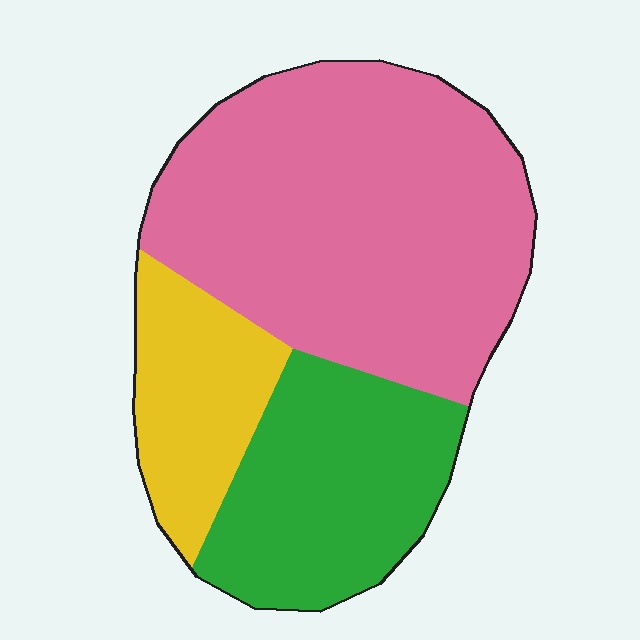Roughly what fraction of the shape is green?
Green takes up between a quarter and a half of the shape.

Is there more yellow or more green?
Green.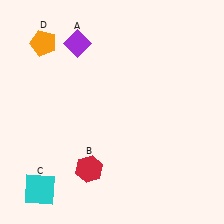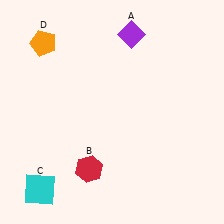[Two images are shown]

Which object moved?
The purple diamond (A) moved right.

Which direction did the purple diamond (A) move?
The purple diamond (A) moved right.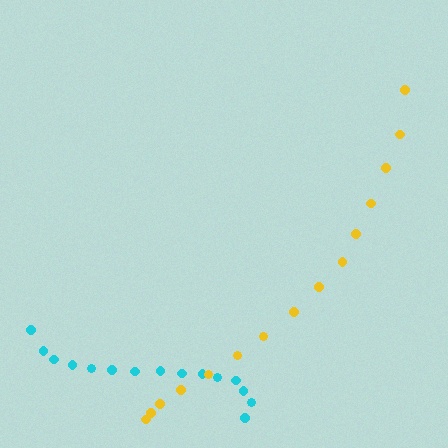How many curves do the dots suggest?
There are 2 distinct paths.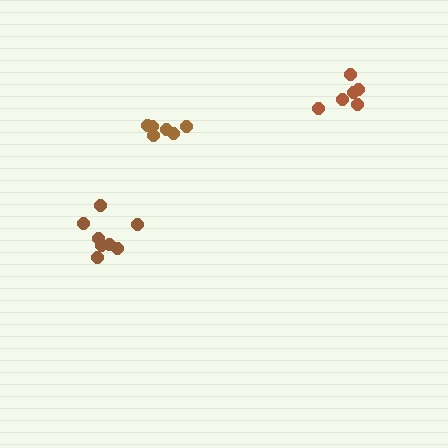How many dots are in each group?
Group 1: 6 dots, Group 2: 8 dots, Group 3: 6 dots (20 total).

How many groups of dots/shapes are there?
There are 3 groups.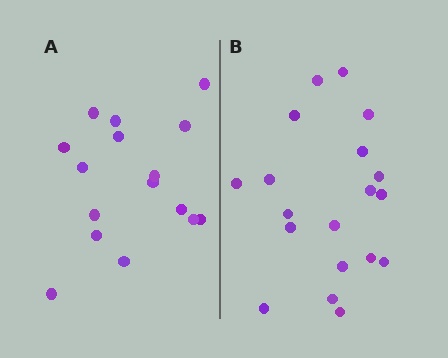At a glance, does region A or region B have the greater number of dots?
Region B (the right region) has more dots.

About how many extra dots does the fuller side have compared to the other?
Region B has just a few more — roughly 2 or 3 more dots than region A.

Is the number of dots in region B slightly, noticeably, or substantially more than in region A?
Region B has only slightly more — the two regions are fairly close. The ratio is roughly 1.2 to 1.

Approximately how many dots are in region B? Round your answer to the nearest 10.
About 20 dots. (The exact count is 19, which rounds to 20.)